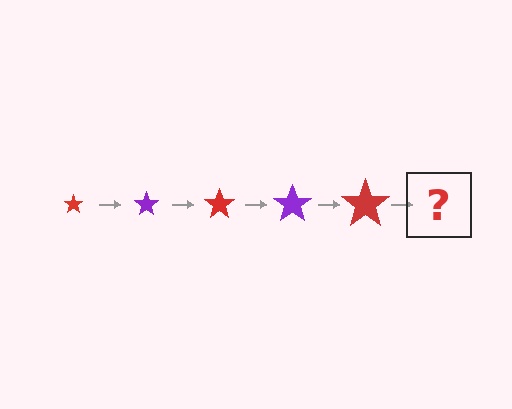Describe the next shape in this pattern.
It should be a purple star, larger than the previous one.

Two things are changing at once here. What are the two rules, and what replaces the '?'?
The two rules are that the star grows larger each step and the color cycles through red and purple. The '?' should be a purple star, larger than the previous one.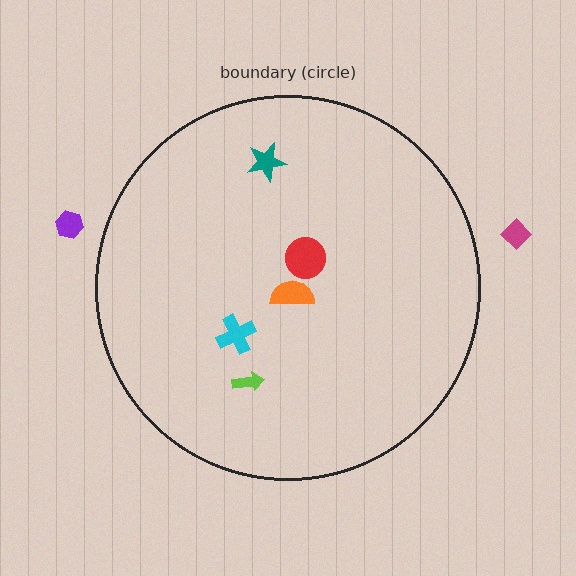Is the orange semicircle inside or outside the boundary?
Inside.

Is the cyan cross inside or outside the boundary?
Inside.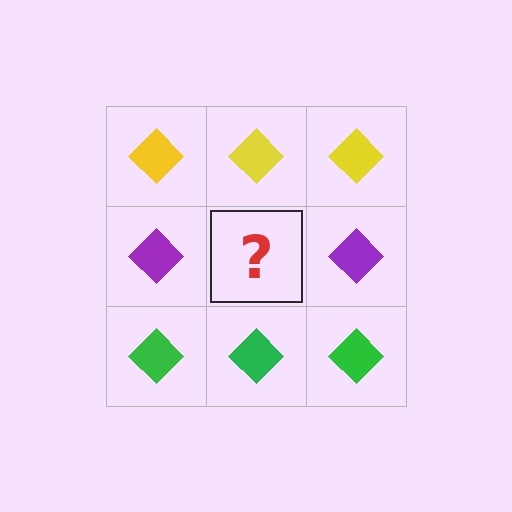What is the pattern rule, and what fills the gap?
The rule is that each row has a consistent color. The gap should be filled with a purple diamond.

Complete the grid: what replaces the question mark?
The question mark should be replaced with a purple diamond.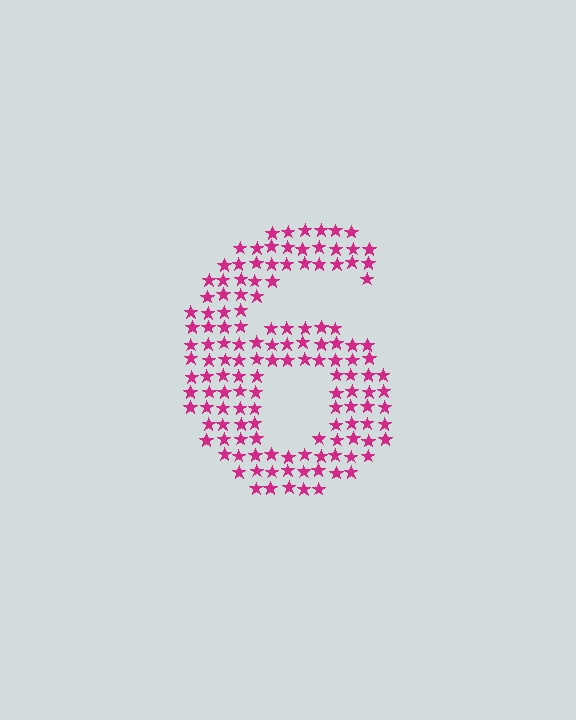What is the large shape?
The large shape is the digit 6.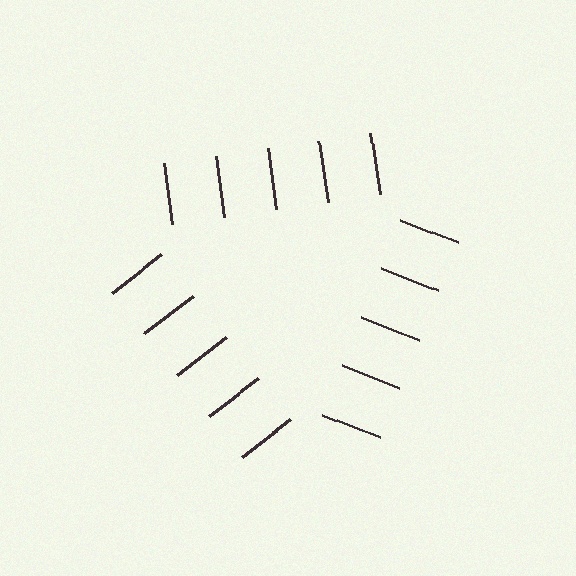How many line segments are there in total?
15 — 5 along each of the 3 edges.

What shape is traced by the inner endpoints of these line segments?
An illusory triangle — the line segments terminate on its edges but no continuous stroke is drawn.